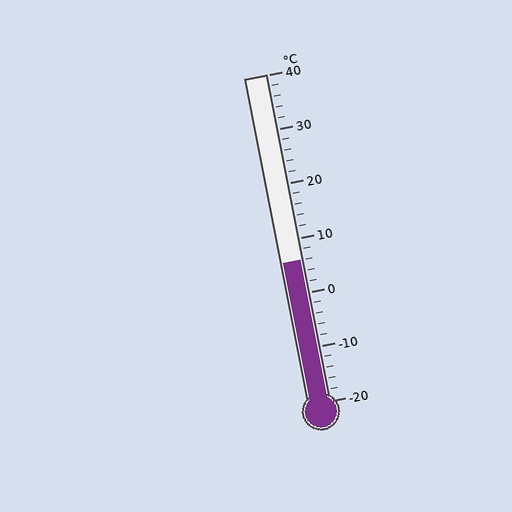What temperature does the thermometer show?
The thermometer shows approximately 6°C.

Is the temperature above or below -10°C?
The temperature is above -10°C.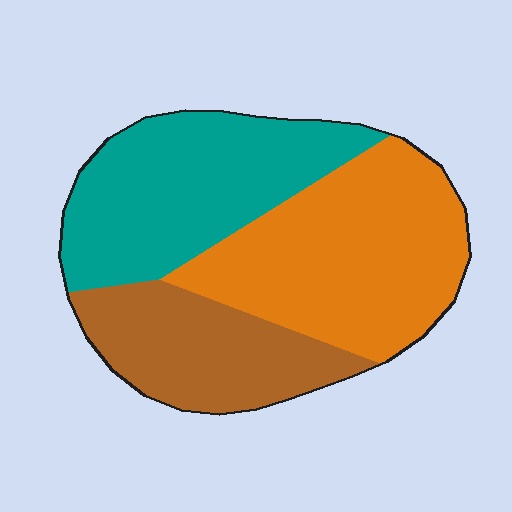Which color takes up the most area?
Orange, at roughly 40%.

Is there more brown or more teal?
Teal.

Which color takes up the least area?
Brown, at roughly 25%.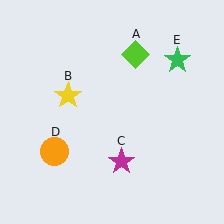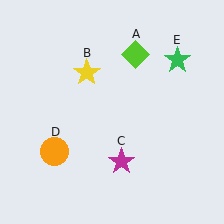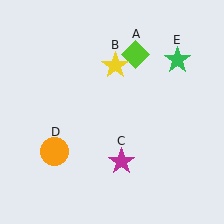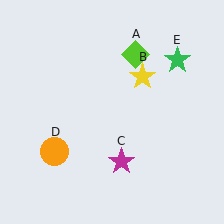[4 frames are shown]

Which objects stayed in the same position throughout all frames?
Lime diamond (object A) and magenta star (object C) and orange circle (object D) and green star (object E) remained stationary.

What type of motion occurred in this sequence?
The yellow star (object B) rotated clockwise around the center of the scene.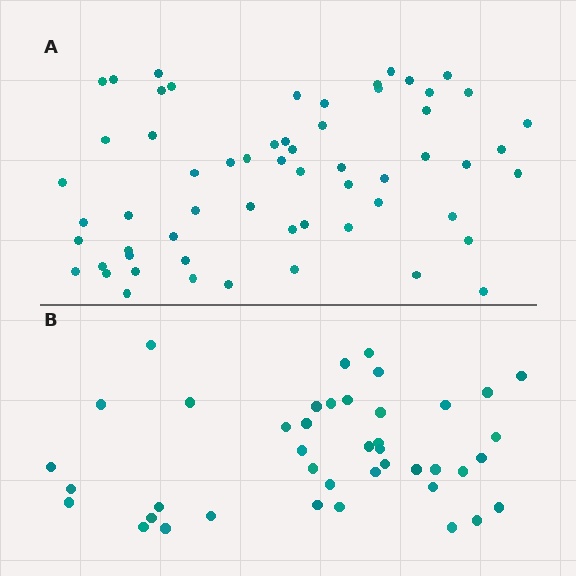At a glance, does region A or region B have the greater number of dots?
Region A (the top region) has more dots.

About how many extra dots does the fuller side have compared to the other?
Region A has approximately 20 more dots than region B.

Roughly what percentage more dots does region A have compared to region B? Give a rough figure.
About 45% more.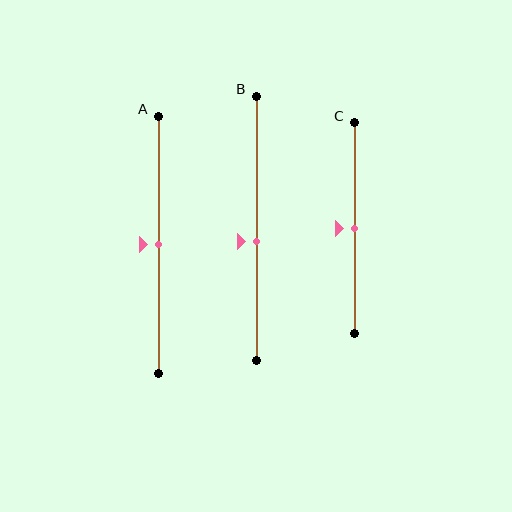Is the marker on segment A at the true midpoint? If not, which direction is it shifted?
Yes, the marker on segment A is at the true midpoint.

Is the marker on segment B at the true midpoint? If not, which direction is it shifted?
No, the marker on segment B is shifted downward by about 5% of the segment length.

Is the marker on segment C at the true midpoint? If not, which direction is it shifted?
Yes, the marker on segment C is at the true midpoint.